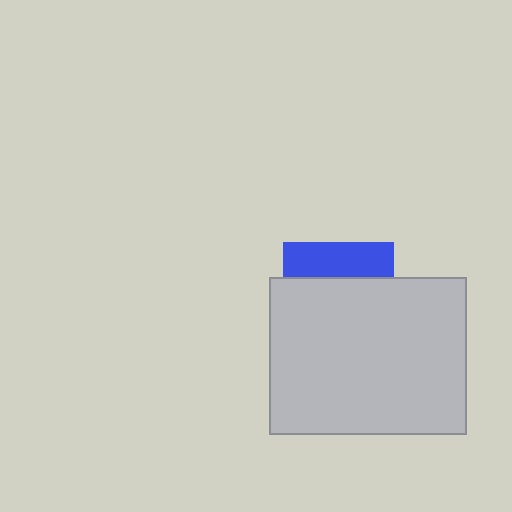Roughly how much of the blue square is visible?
A small part of it is visible (roughly 32%).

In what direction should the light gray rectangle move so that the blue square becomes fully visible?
The light gray rectangle should move down. That is the shortest direction to clear the overlap and leave the blue square fully visible.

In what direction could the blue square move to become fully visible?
The blue square could move up. That would shift it out from behind the light gray rectangle entirely.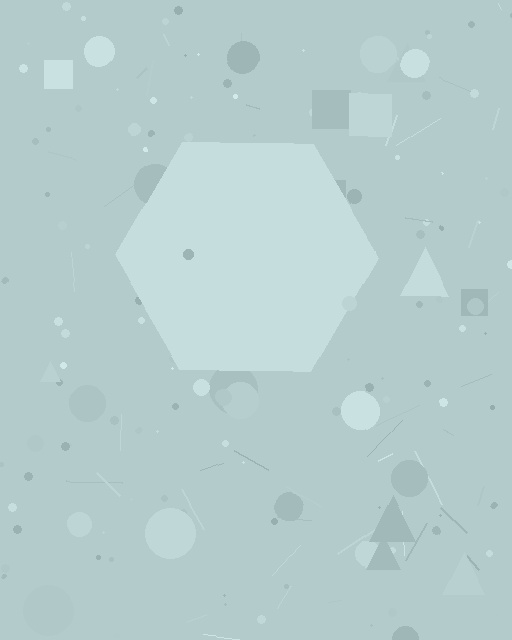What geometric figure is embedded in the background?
A hexagon is embedded in the background.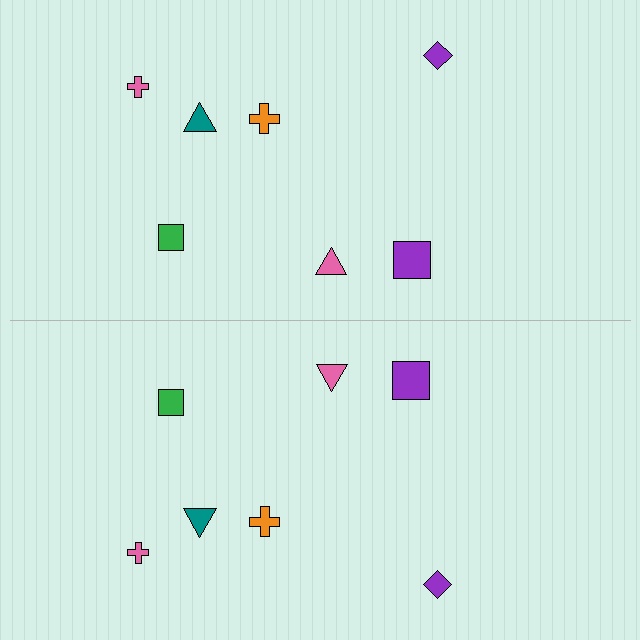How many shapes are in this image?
There are 14 shapes in this image.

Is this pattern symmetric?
Yes, this pattern has bilateral (reflection) symmetry.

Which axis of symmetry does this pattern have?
The pattern has a horizontal axis of symmetry running through the center of the image.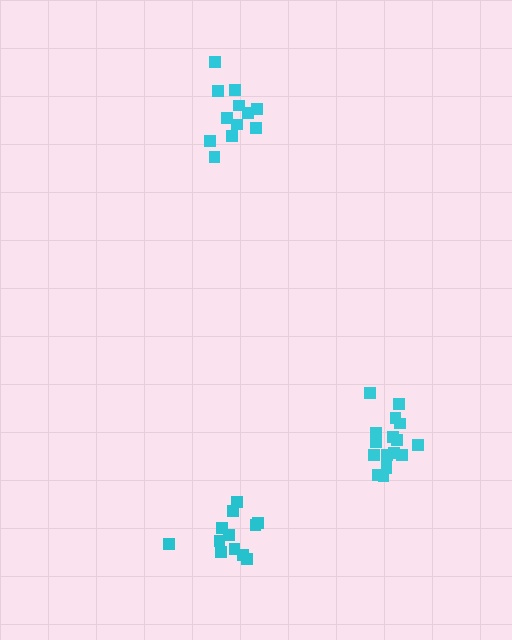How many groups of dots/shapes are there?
There are 3 groups.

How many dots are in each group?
Group 1: 17 dots, Group 2: 12 dots, Group 3: 12 dots (41 total).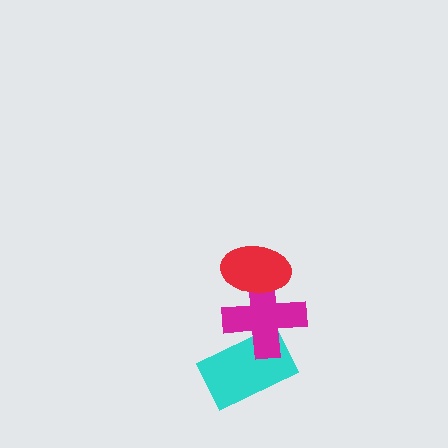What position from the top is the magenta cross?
The magenta cross is 2nd from the top.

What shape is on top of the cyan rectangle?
The magenta cross is on top of the cyan rectangle.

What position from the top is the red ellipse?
The red ellipse is 1st from the top.